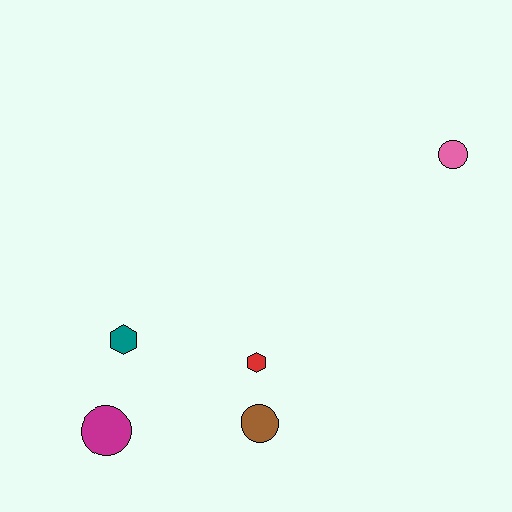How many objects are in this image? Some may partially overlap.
There are 5 objects.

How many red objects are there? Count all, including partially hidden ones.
There is 1 red object.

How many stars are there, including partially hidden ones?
There are no stars.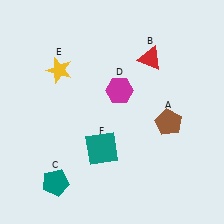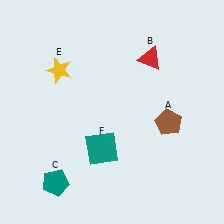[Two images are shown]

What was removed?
The magenta hexagon (D) was removed in Image 2.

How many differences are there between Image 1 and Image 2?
There is 1 difference between the two images.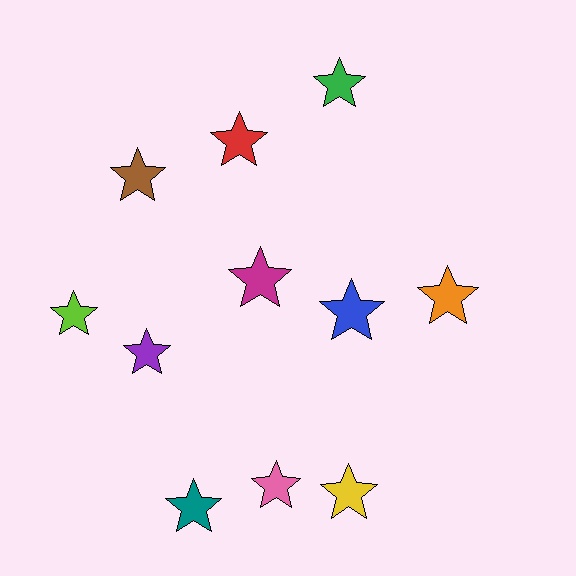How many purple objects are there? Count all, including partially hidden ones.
There is 1 purple object.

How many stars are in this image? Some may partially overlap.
There are 11 stars.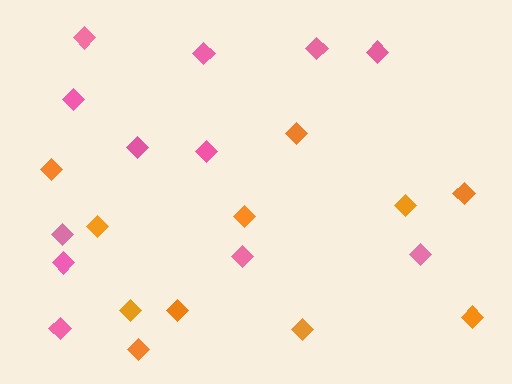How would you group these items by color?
There are 2 groups: one group of orange diamonds (11) and one group of pink diamonds (12).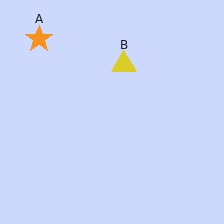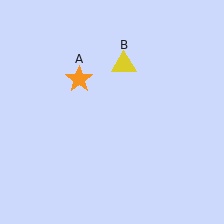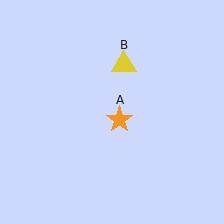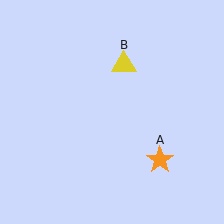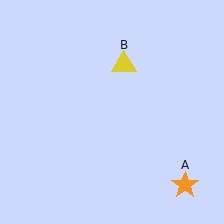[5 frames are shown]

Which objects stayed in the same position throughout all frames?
Yellow triangle (object B) remained stationary.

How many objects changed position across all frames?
1 object changed position: orange star (object A).